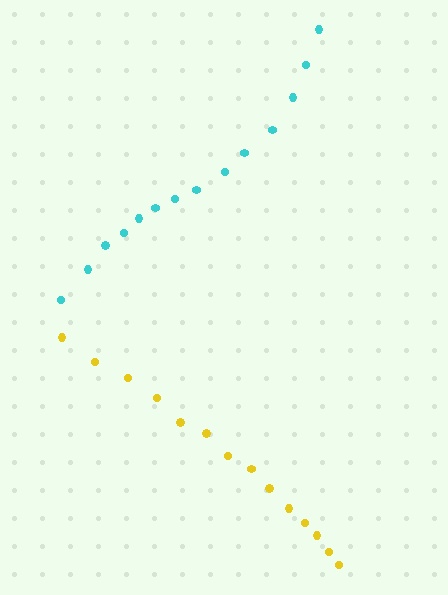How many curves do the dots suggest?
There are 2 distinct paths.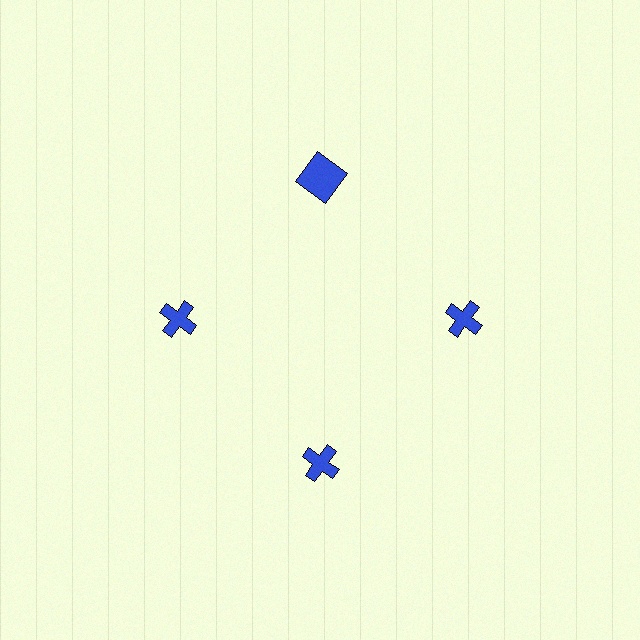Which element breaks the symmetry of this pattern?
The blue square at roughly the 12 o'clock position breaks the symmetry. All other shapes are blue crosses.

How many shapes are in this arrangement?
There are 4 shapes arranged in a ring pattern.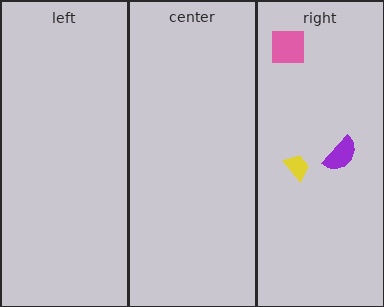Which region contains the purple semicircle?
The right region.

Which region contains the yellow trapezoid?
The right region.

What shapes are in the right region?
The yellow trapezoid, the purple semicircle, the pink square.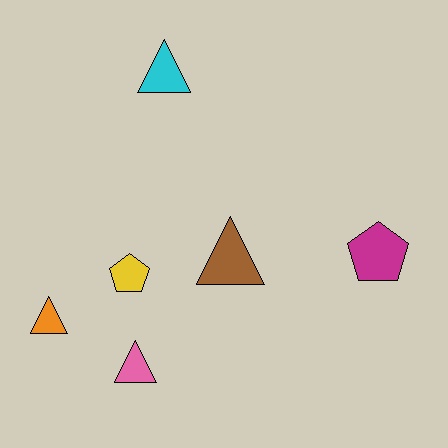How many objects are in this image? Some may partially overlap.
There are 6 objects.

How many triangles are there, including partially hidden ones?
There are 4 triangles.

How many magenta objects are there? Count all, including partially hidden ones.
There is 1 magenta object.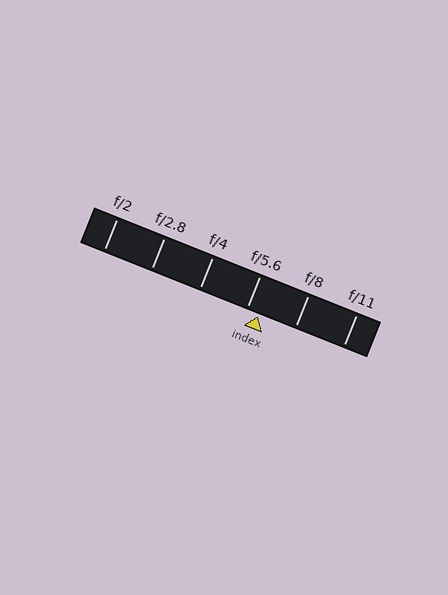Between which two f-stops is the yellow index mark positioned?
The index mark is between f/5.6 and f/8.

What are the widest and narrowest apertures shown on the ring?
The widest aperture shown is f/2 and the narrowest is f/11.